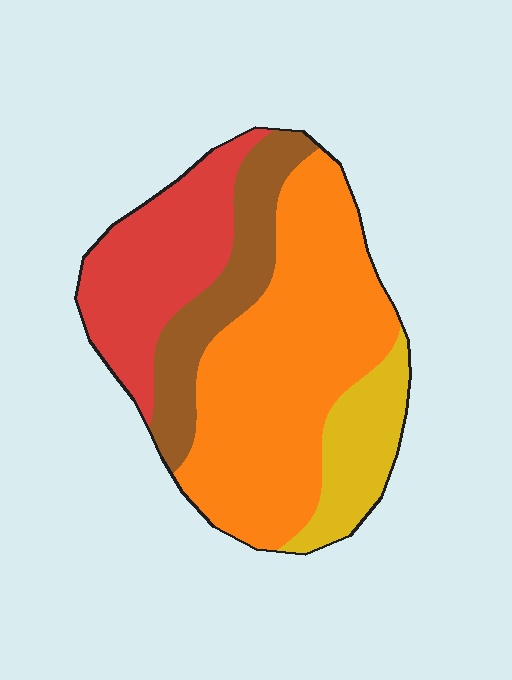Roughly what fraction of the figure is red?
Red covers roughly 25% of the figure.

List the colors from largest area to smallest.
From largest to smallest: orange, red, brown, yellow.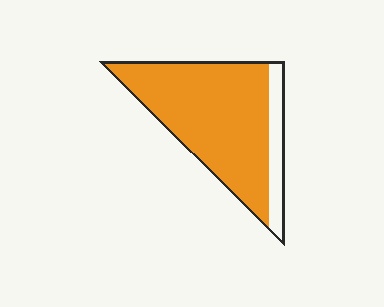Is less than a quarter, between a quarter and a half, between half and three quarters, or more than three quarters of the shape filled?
More than three quarters.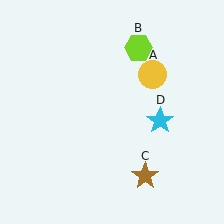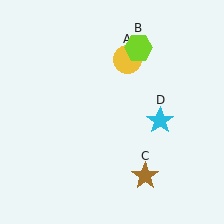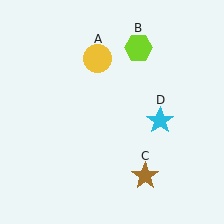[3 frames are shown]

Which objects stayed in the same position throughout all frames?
Lime hexagon (object B) and brown star (object C) and cyan star (object D) remained stationary.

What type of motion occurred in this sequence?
The yellow circle (object A) rotated counterclockwise around the center of the scene.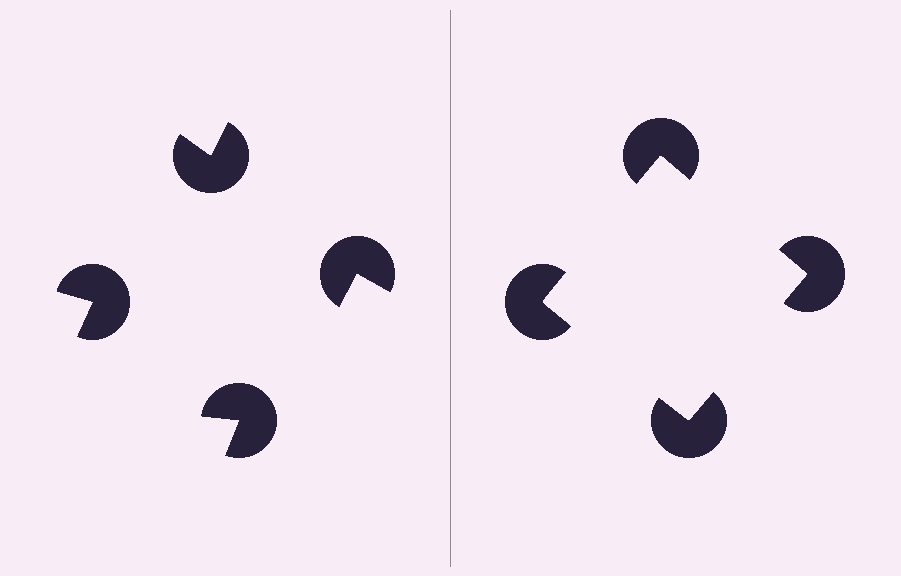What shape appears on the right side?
An illusory square.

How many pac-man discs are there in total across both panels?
8 — 4 on each side.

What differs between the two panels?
The pac-man discs are positioned identically on both sides; only the wedge orientations differ. On the right they align to a square; on the left they are misaligned.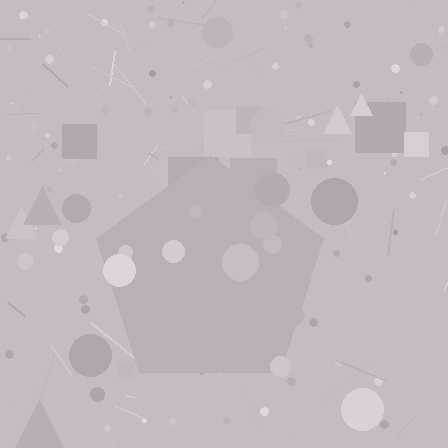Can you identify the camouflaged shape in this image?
The camouflaged shape is a pentagon.